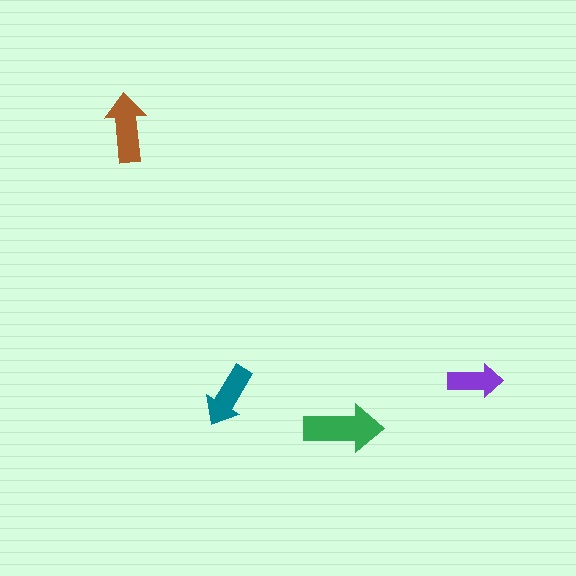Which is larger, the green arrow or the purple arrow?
The green one.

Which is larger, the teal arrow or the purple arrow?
The teal one.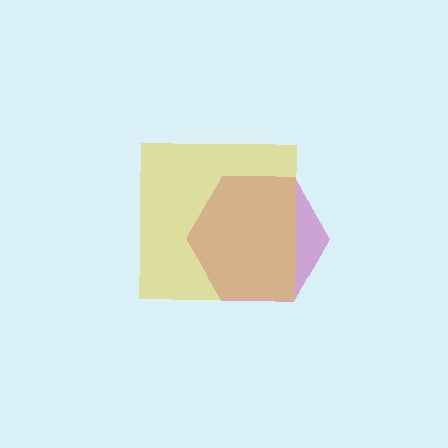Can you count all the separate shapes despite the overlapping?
Yes, there are 2 separate shapes.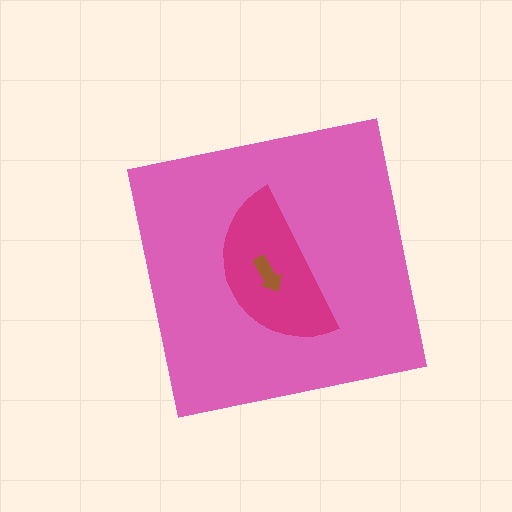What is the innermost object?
The brown arrow.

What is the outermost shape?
The pink square.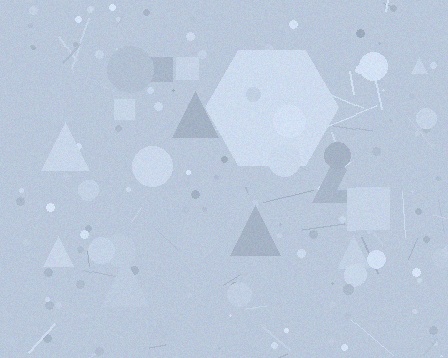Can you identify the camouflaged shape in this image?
The camouflaged shape is a hexagon.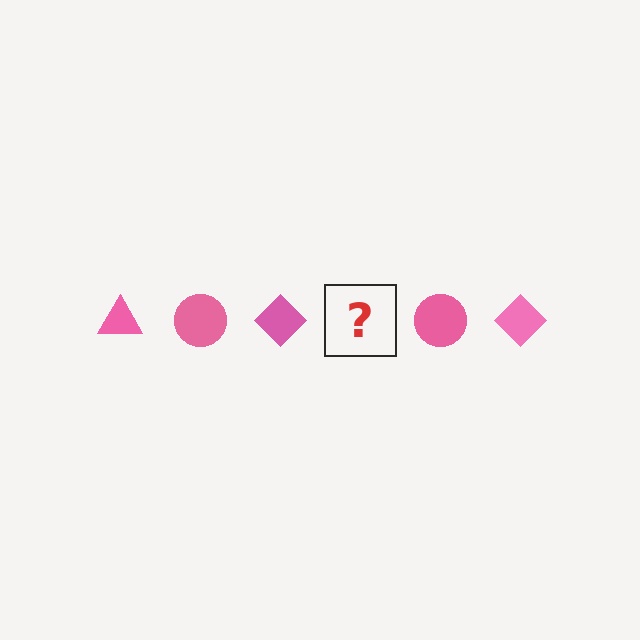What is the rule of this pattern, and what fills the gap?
The rule is that the pattern cycles through triangle, circle, diamond shapes in pink. The gap should be filled with a pink triangle.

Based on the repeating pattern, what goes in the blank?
The blank should be a pink triangle.